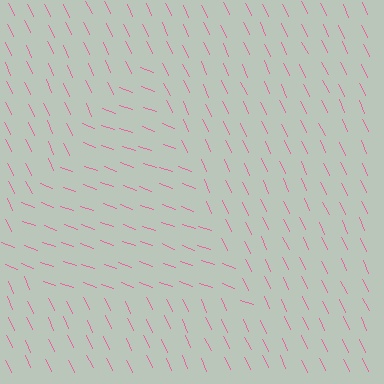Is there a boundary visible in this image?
Yes, there is a texture boundary formed by a change in line orientation.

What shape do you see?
I see a triangle.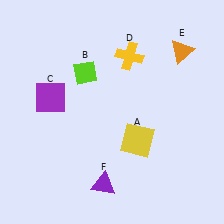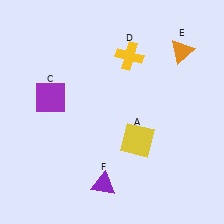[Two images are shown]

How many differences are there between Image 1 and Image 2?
There is 1 difference between the two images.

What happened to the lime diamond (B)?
The lime diamond (B) was removed in Image 2. It was in the top-left area of Image 1.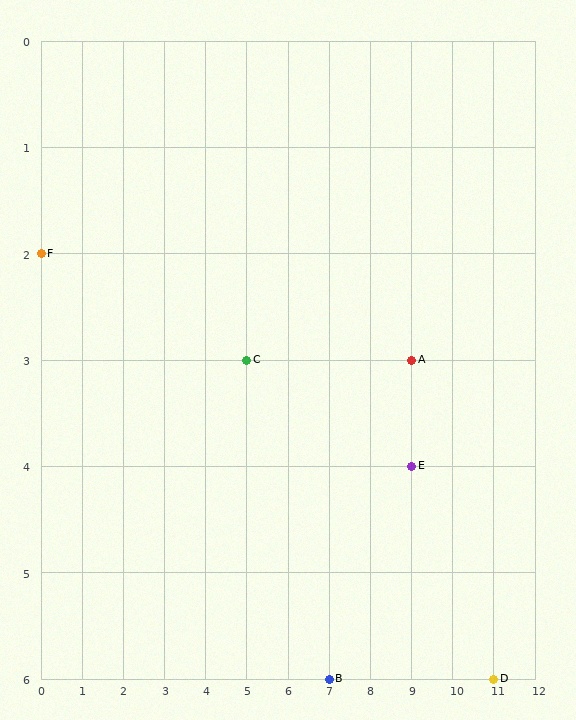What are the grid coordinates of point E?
Point E is at grid coordinates (9, 4).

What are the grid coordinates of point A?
Point A is at grid coordinates (9, 3).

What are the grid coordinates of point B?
Point B is at grid coordinates (7, 6).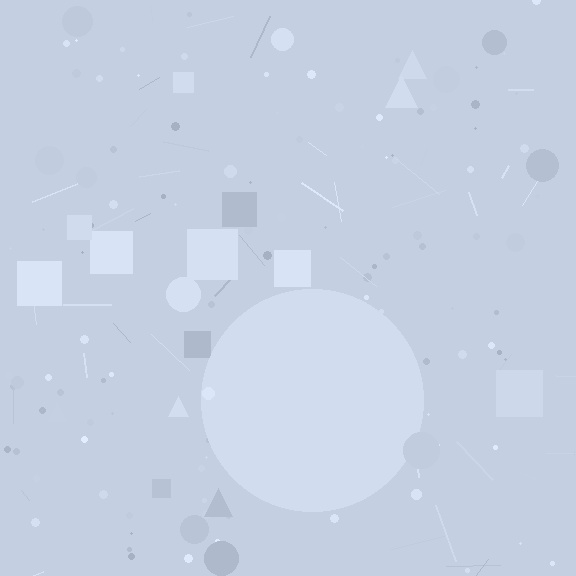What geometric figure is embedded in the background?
A circle is embedded in the background.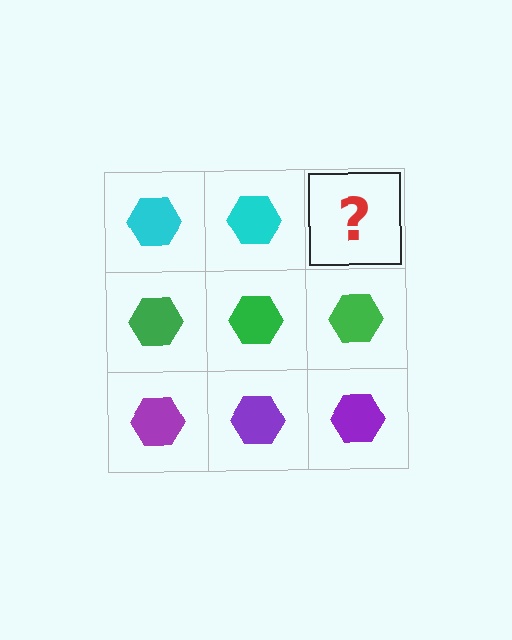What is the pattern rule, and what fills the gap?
The rule is that each row has a consistent color. The gap should be filled with a cyan hexagon.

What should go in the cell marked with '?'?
The missing cell should contain a cyan hexagon.